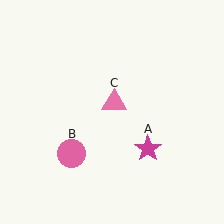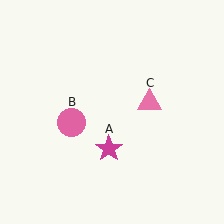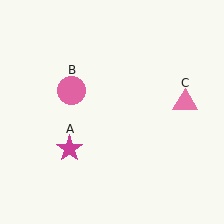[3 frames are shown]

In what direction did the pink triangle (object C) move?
The pink triangle (object C) moved right.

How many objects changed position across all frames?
3 objects changed position: magenta star (object A), pink circle (object B), pink triangle (object C).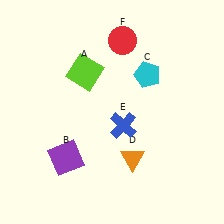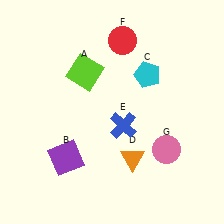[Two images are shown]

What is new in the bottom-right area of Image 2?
A pink circle (G) was added in the bottom-right area of Image 2.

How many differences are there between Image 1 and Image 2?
There is 1 difference between the two images.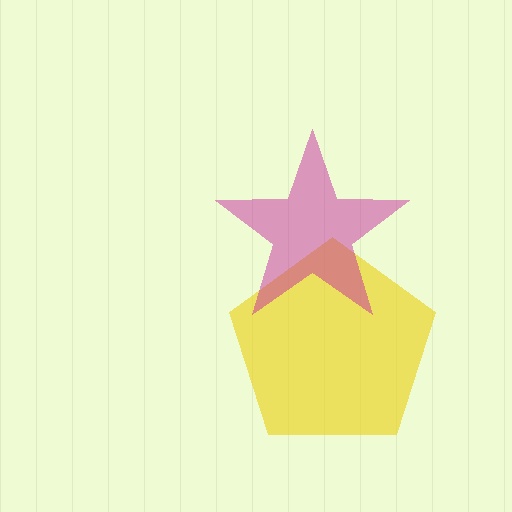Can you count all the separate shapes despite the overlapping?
Yes, there are 2 separate shapes.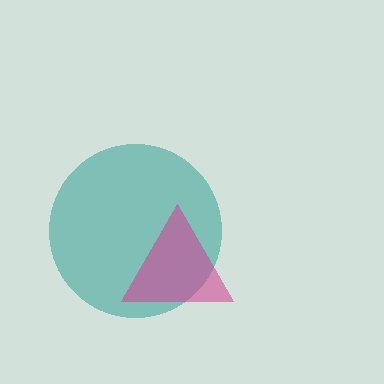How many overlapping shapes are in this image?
There are 2 overlapping shapes in the image.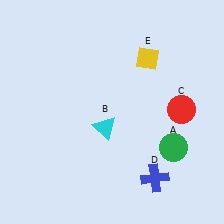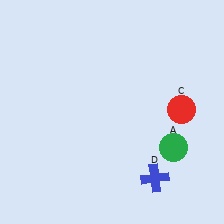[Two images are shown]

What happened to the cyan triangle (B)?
The cyan triangle (B) was removed in Image 2. It was in the bottom-left area of Image 1.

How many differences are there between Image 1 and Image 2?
There are 2 differences between the two images.